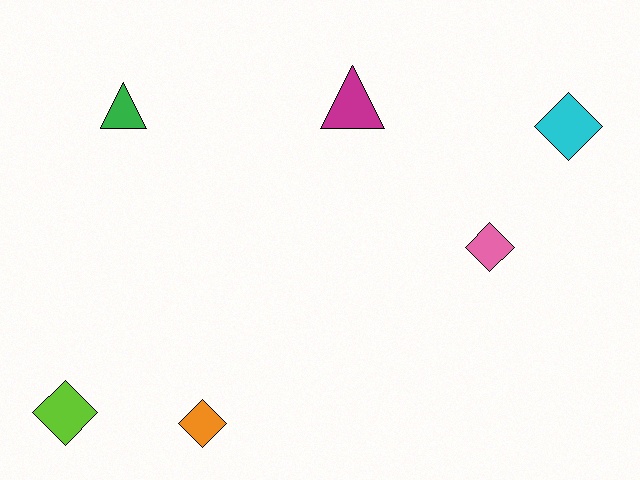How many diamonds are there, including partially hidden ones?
There are 4 diamonds.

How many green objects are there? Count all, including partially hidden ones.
There is 1 green object.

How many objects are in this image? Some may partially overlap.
There are 6 objects.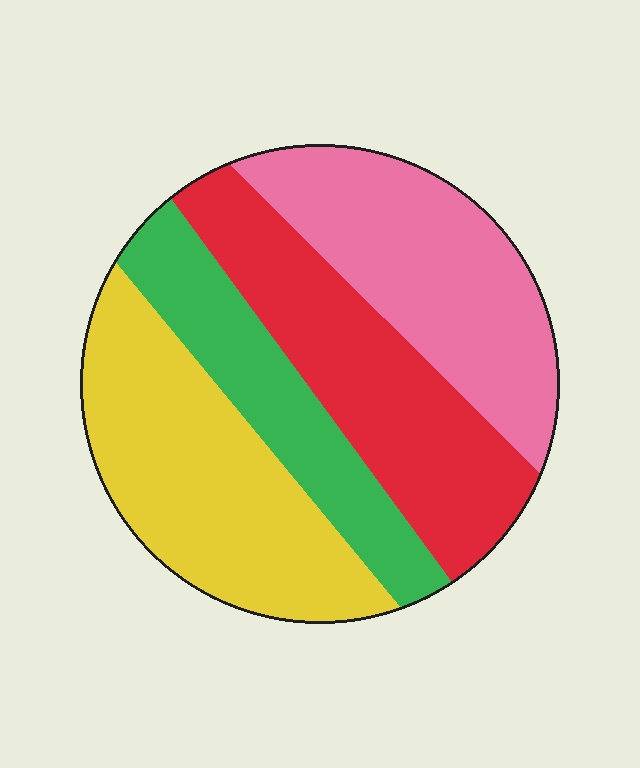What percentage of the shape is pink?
Pink covers 26% of the shape.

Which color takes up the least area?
Green, at roughly 20%.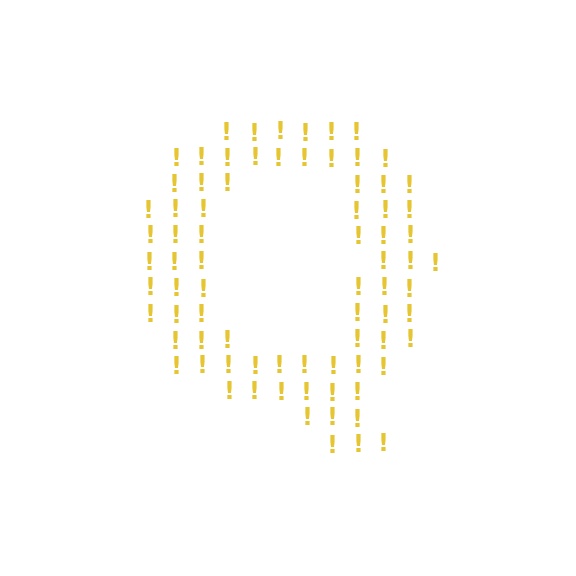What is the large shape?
The large shape is the letter Q.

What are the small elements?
The small elements are exclamation marks.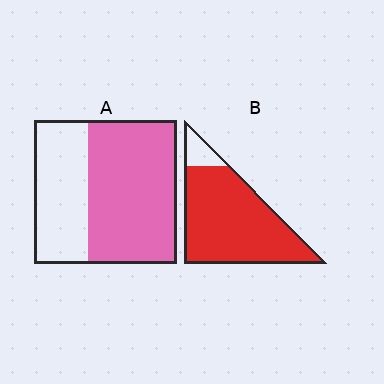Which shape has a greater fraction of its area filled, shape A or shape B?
Shape B.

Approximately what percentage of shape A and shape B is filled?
A is approximately 60% and B is approximately 90%.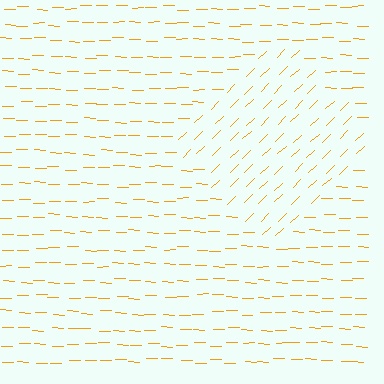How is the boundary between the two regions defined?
The boundary is defined purely by a change in line orientation (approximately 45 degrees difference). All lines are the same color and thickness.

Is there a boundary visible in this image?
Yes, there is a texture boundary formed by a change in line orientation.